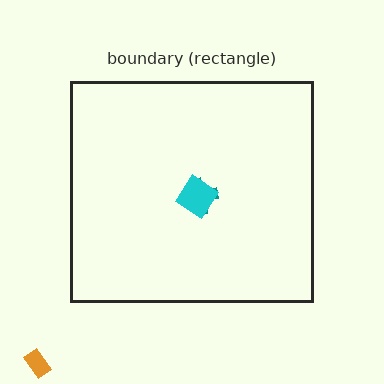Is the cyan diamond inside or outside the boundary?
Inside.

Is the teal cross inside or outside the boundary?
Inside.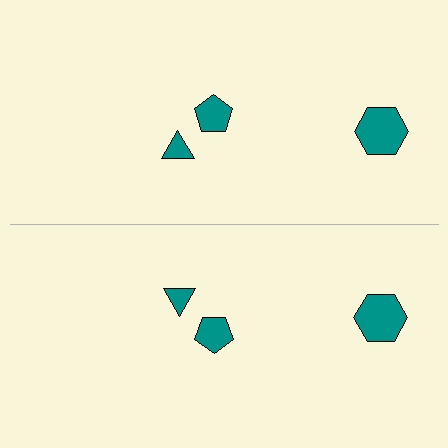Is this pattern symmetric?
Yes, this pattern has bilateral (reflection) symmetry.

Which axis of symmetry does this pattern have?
The pattern has a horizontal axis of symmetry running through the center of the image.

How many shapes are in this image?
There are 6 shapes in this image.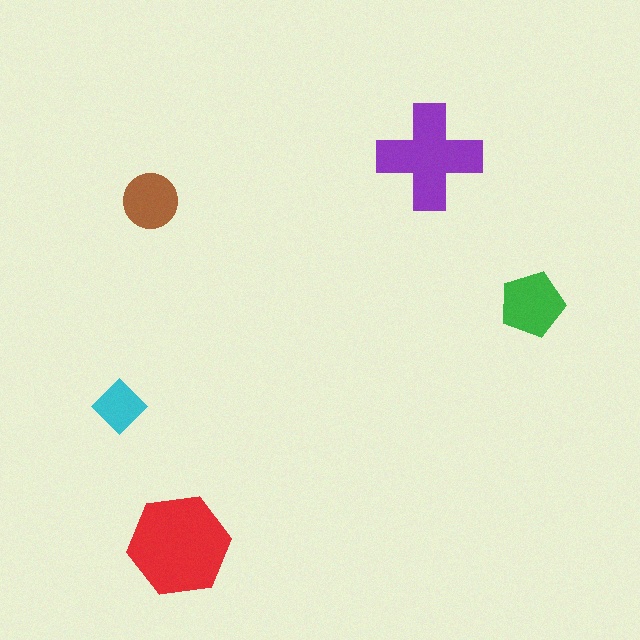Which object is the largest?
The red hexagon.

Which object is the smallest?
The cyan diamond.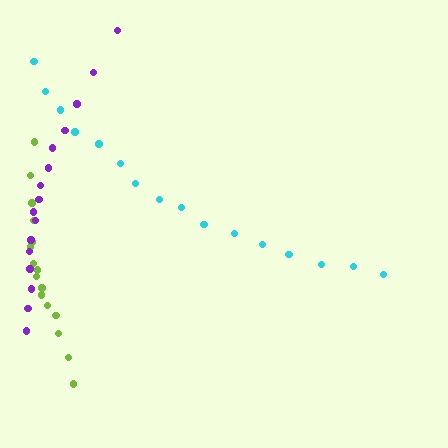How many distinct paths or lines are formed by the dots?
There are 3 distinct paths.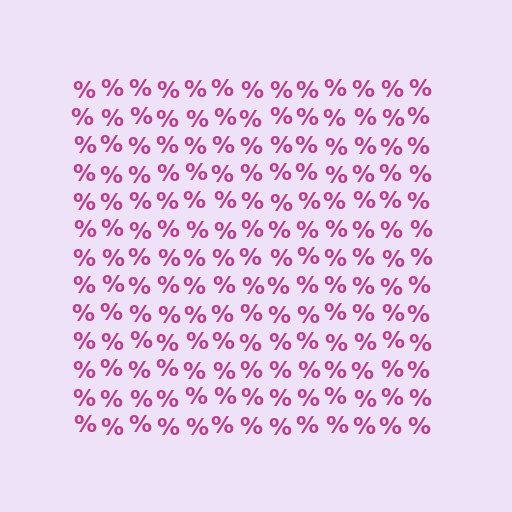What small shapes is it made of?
It is made of small percent signs.